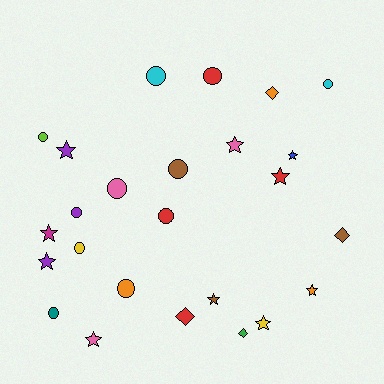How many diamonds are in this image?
There are 4 diamonds.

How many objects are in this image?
There are 25 objects.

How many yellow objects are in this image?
There are 2 yellow objects.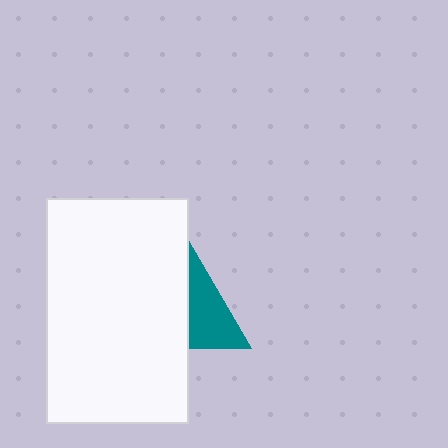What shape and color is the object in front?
The object in front is a white rectangle.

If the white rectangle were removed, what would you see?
You would see the complete teal triangle.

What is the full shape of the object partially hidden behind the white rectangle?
The partially hidden object is a teal triangle.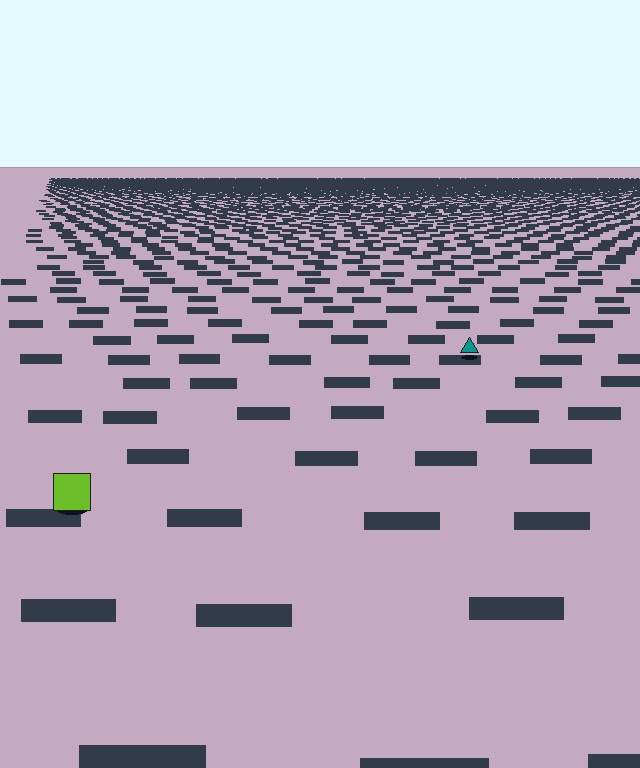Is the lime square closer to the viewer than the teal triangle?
Yes. The lime square is closer — you can tell from the texture gradient: the ground texture is coarser near it.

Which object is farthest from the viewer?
The teal triangle is farthest from the viewer. It appears smaller and the ground texture around it is denser.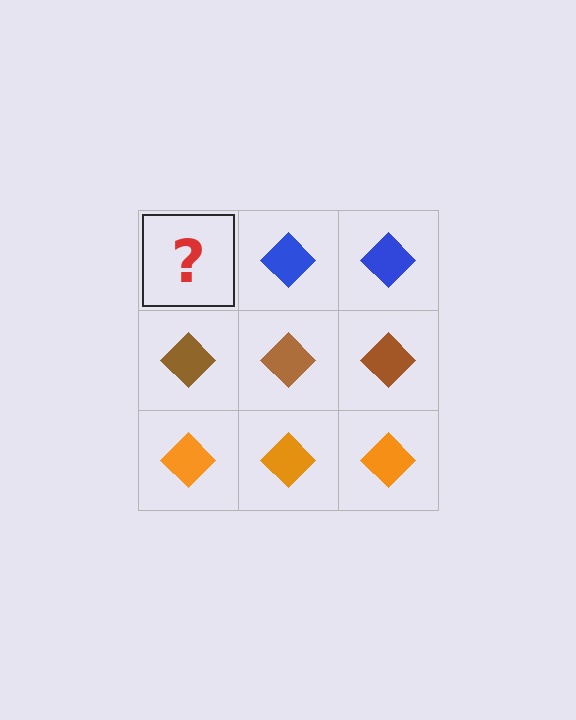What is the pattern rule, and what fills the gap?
The rule is that each row has a consistent color. The gap should be filled with a blue diamond.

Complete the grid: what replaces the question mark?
The question mark should be replaced with a blue diamond.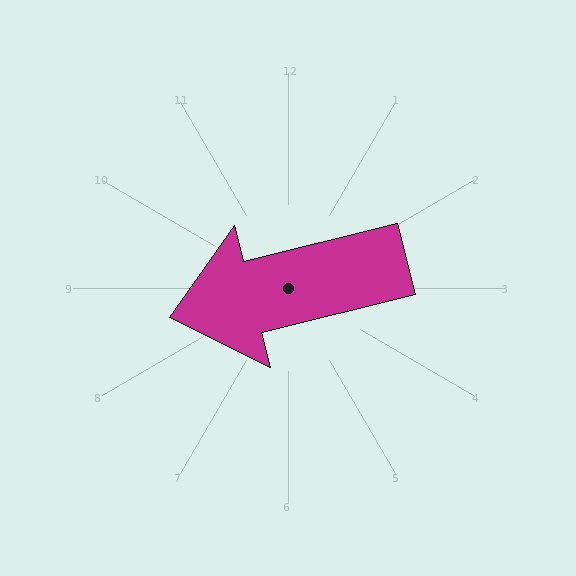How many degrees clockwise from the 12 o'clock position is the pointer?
Approximately 256 degrees.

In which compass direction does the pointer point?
West.